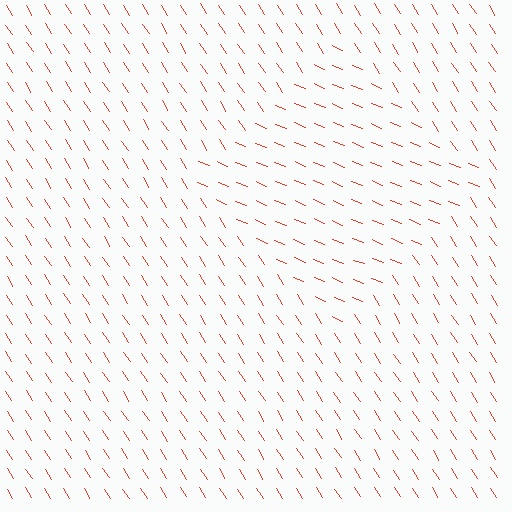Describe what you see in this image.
The image is filled with small red line segments. A diamond region in the image has lines oriented differently from the surrounding lines, creating a visible texture boundary.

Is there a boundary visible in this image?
Yes, there is a texture boundary formed by a change in line orientation.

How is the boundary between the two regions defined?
The boundary is defined purely by a change in line orientation (approximately 35 degrees difference). All lines are the same color and thickness.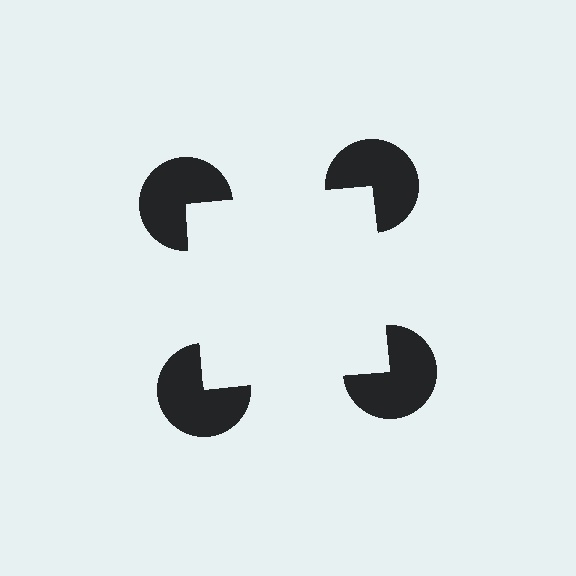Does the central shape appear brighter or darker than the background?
It typically appears slightly brighter than the background, even though no actual brightness change is drawn.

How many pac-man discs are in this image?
There are 4 — one at each vertex of the illusory square.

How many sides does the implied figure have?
4 sides.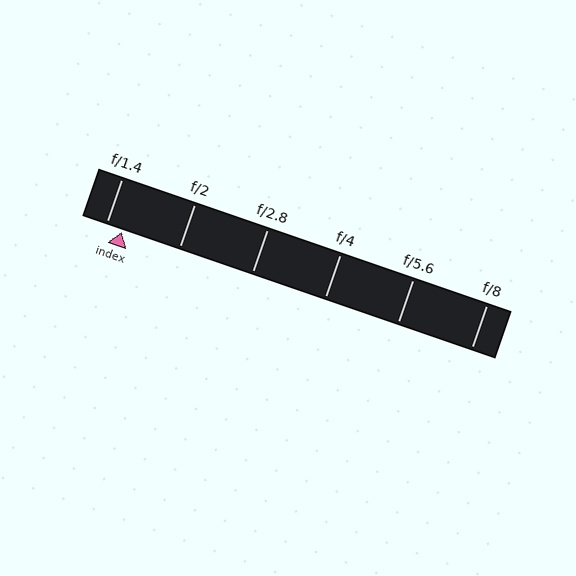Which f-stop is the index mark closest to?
The index mark is closest to f/1.4.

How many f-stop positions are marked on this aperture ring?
There are 6 f-stop positions marked.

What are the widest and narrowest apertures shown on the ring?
The widest aperture shown is f/1.4 and the narrowest is f/8.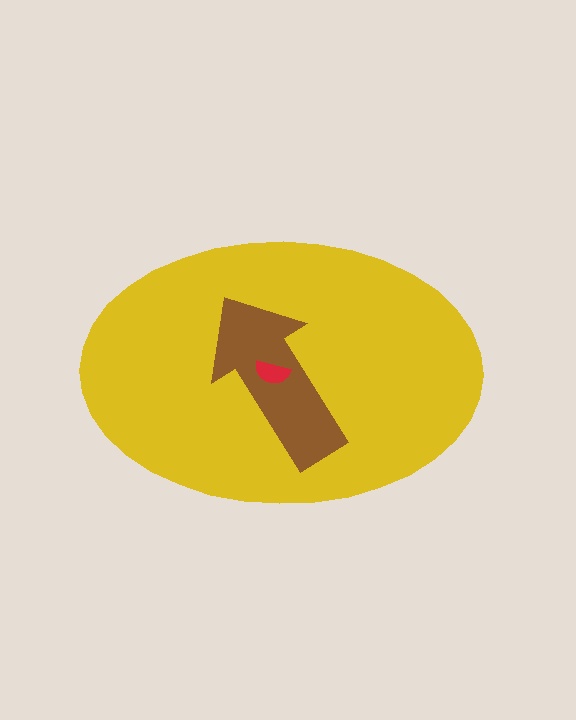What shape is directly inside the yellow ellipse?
The brown arrow.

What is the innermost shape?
The red semicircle.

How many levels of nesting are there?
3.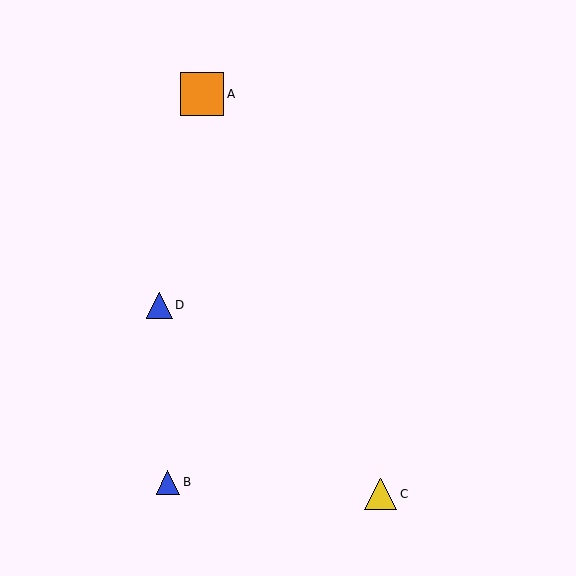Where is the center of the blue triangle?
The center of the blue triangle is at (168, 482).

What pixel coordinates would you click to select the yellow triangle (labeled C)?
Click at (381, 494) to select the yellow triangle C.